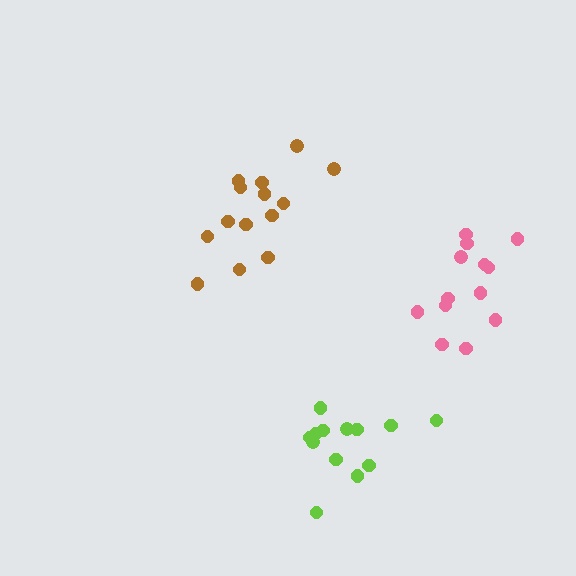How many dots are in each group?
Group 1: 13 dots, Group 2: 14 dots, Group 3: 13 dots (40 total).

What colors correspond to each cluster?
The clusters are colored: lime, brown, pink.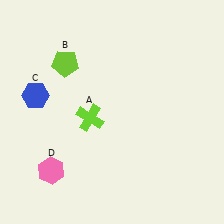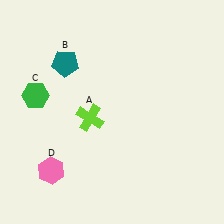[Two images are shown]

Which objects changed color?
B changed from lime to teal. C changed from blue to green.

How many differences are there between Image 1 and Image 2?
There are 2 differences between the two images.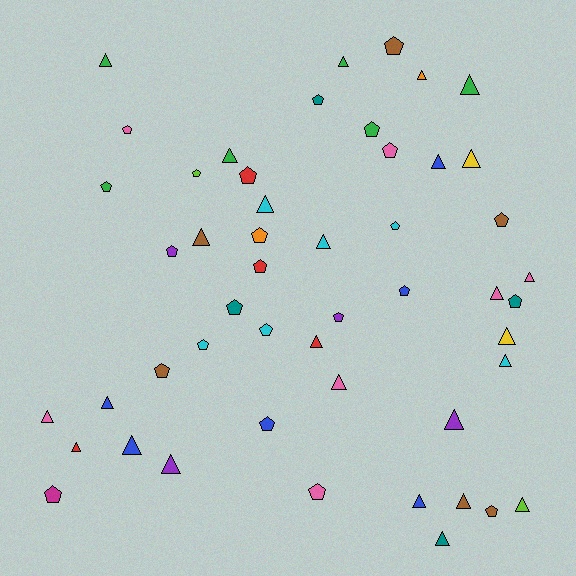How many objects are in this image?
There are 50 objects.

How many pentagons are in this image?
There are 24 pentagons.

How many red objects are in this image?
There are 4 red objects.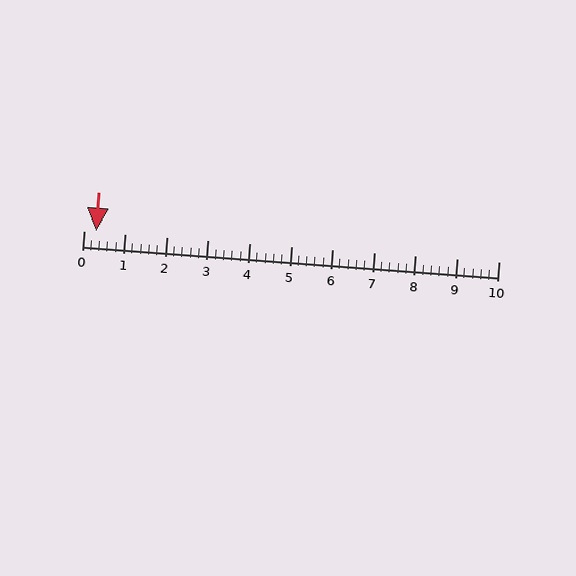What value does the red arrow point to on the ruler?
The red arrow points to approximately 0.3.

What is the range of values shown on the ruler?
The ruler shows values from 0 to 10.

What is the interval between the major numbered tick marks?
The major tick marks are spaced 1 units apart.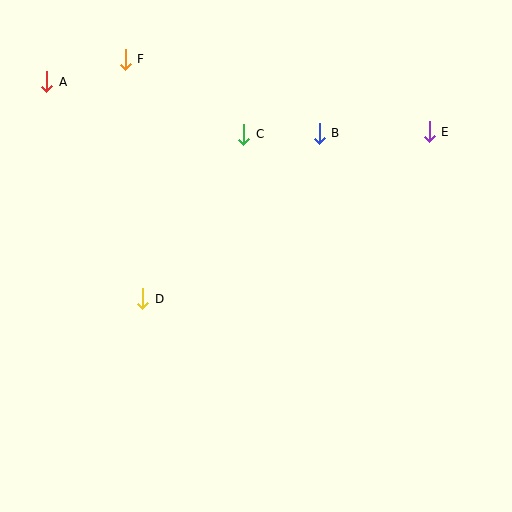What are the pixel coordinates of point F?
Point F is at (125, 59).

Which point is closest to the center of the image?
Point D at (143, 299) is closest to the center.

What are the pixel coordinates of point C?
Point C is at (243, 134).